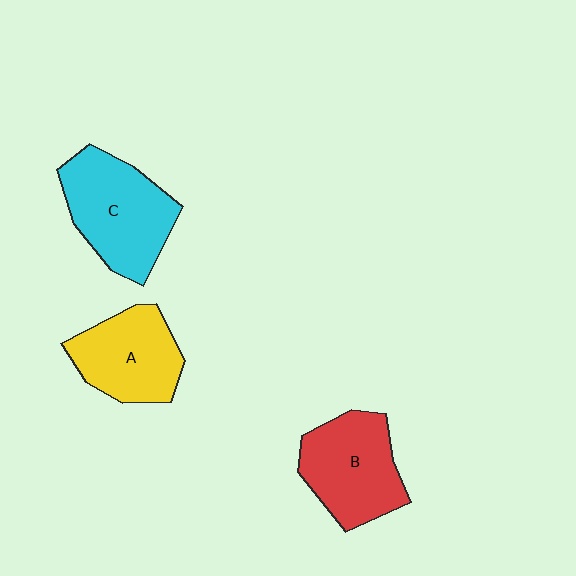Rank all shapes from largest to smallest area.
From largest to smallest: C (cyan), B (red), A (yellow).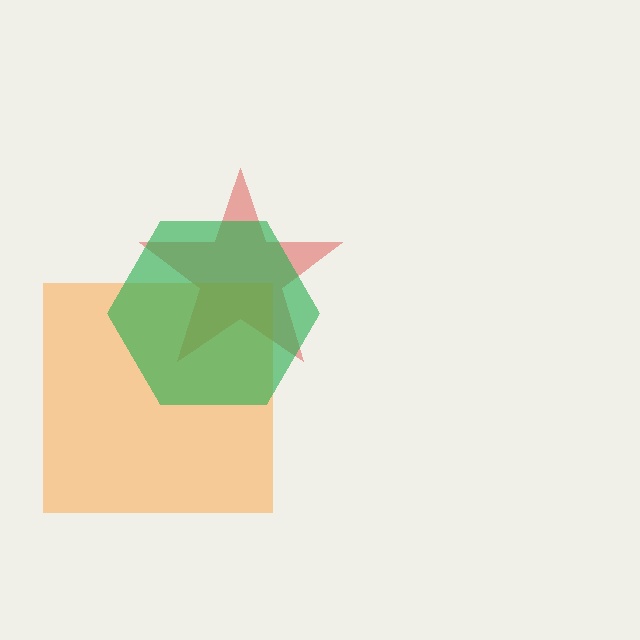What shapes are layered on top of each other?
The layered shapes are: a red star, an orange square, a green hexagon.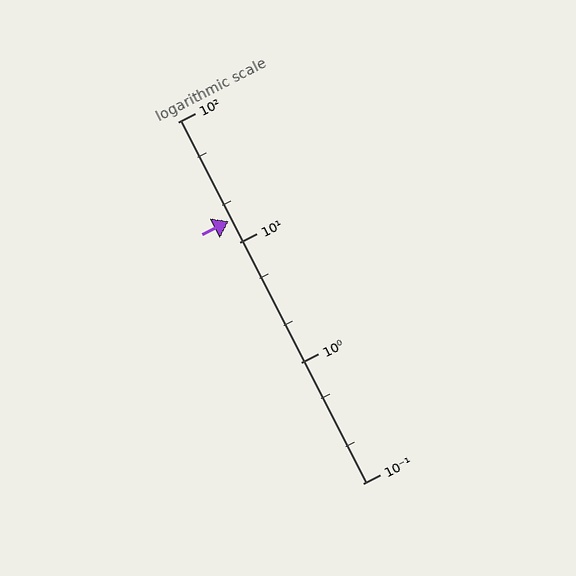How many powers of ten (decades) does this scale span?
The scale spans 3 decades, from 0.1 to 100.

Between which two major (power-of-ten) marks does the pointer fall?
The pointer is between 10 and 100.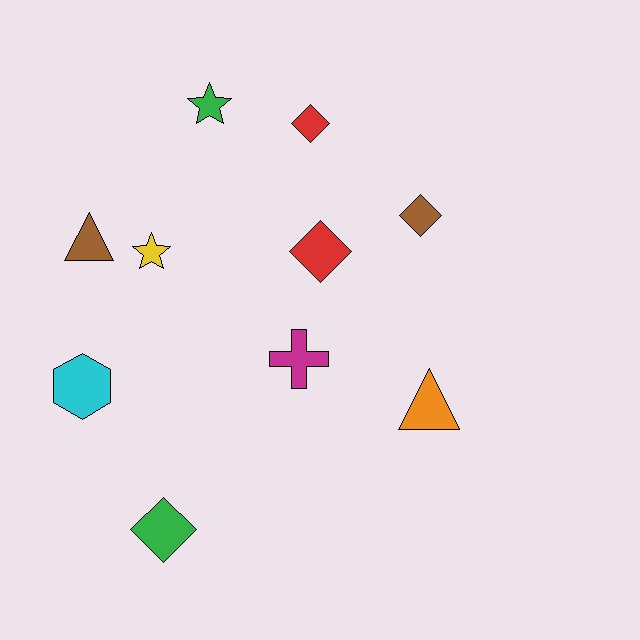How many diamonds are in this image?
There are 4 diamonds.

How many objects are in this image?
There are 10 objects.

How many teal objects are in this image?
There are no teal objects.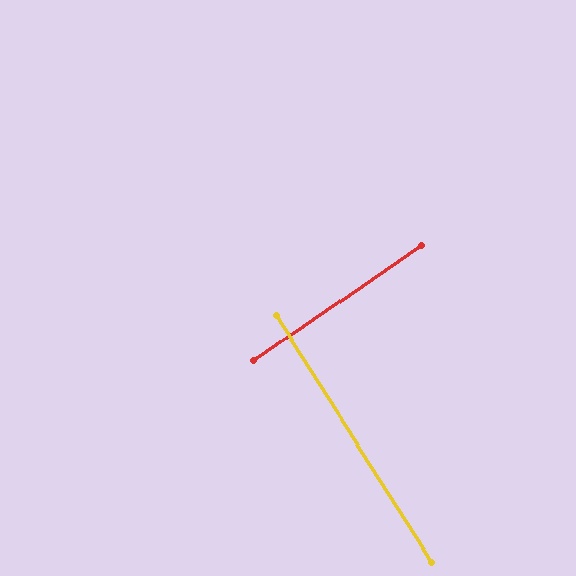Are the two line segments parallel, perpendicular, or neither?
Perpendicular — they meet at approximately 88°.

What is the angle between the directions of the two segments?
Approximately 88 degrees.